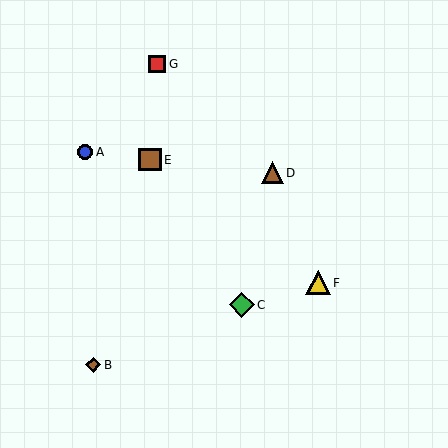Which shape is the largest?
The green diamond (labeled C) is the largest.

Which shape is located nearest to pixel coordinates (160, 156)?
The brown square (labeled E) at (150, 160) is nearest to that location.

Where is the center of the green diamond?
The center of the green diamond is at (242, 305).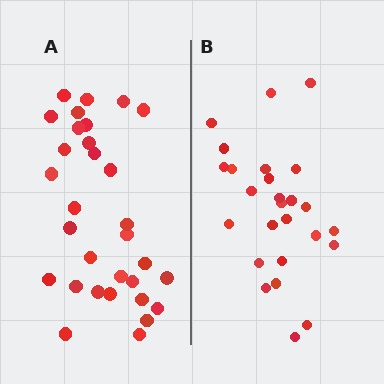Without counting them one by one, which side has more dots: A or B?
Region A (the left region) has more dots.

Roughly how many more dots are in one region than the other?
Region A has about 5 more dots than region B.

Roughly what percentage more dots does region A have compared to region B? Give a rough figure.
About 20% more.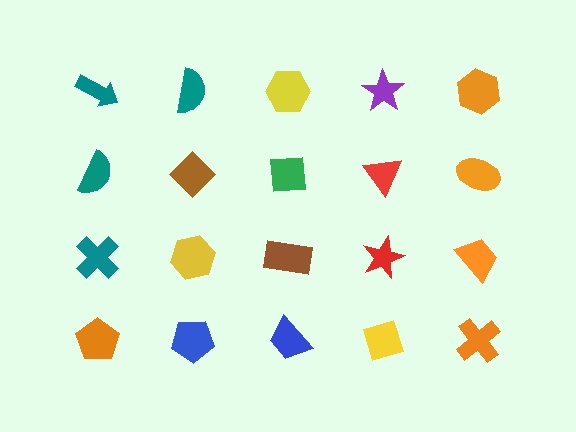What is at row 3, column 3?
A brown rectangle.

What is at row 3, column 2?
A yellow hexagon.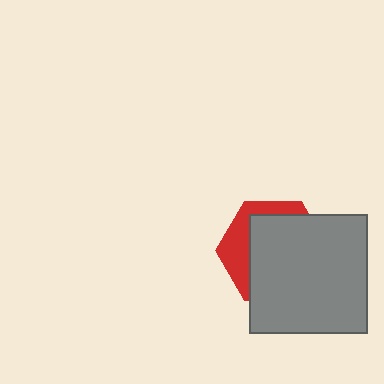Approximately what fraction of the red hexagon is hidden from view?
Roughly 69% of the red hexagon is hidden behind the gray square.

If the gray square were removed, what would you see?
You would see the complete red hexagon.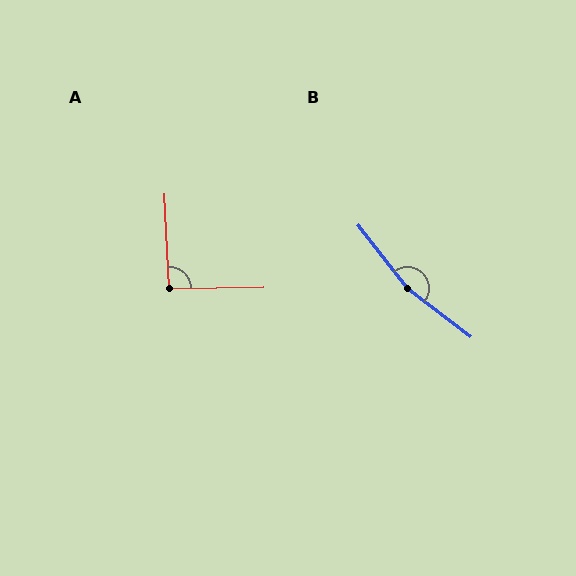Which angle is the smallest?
A, at approximately 92 degrees.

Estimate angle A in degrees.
Approximately 92 degrees.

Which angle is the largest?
B, at approximately 165 degrees.